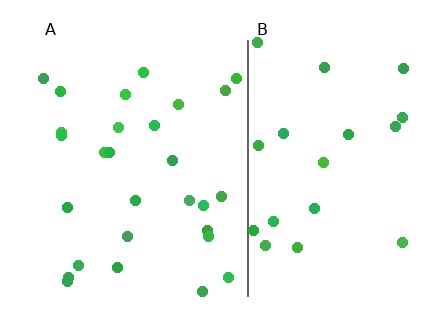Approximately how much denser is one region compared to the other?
Approximately 1.4× — region A over region B.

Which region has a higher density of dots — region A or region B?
A (the left).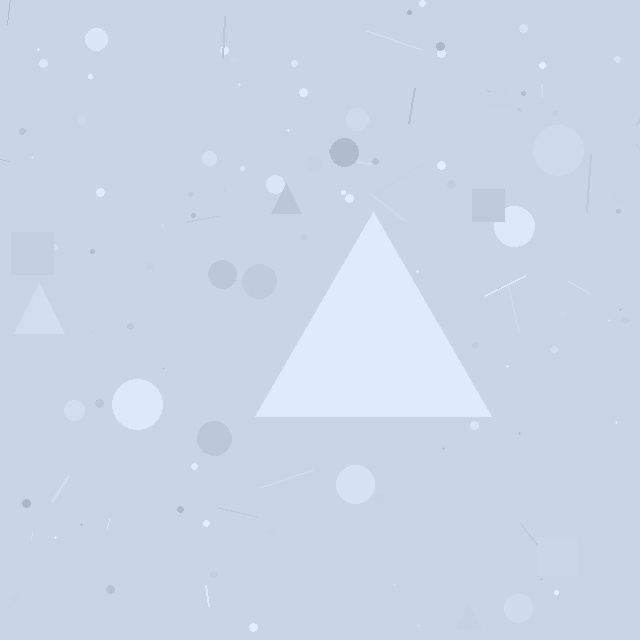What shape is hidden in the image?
A triangle is hidden in the image.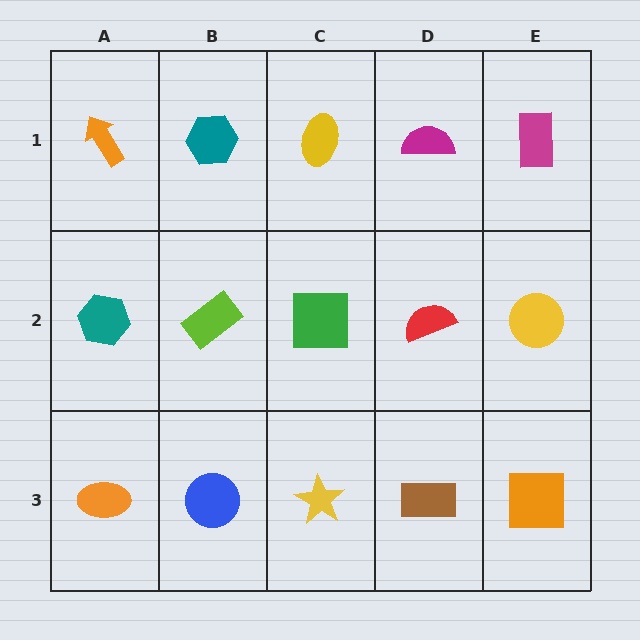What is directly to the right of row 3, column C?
A brown rectangle.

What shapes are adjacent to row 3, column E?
A yellow circle (row 2, column E), a brown rectangle (row 3, column D).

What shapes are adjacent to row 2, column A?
An orange arrow (row 1, column A), an orange ellipse (row 3, column A), a lime rectangle (row 2, column B).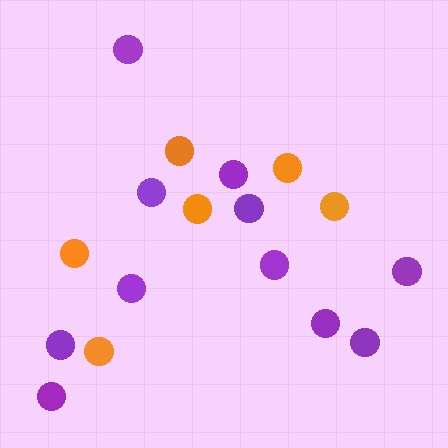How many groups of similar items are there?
There are 2 groups: one group of orange circles (6) and one group of purple circles (11).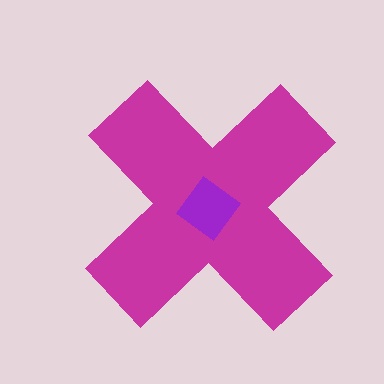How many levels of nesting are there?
2.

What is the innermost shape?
The purple diamond.